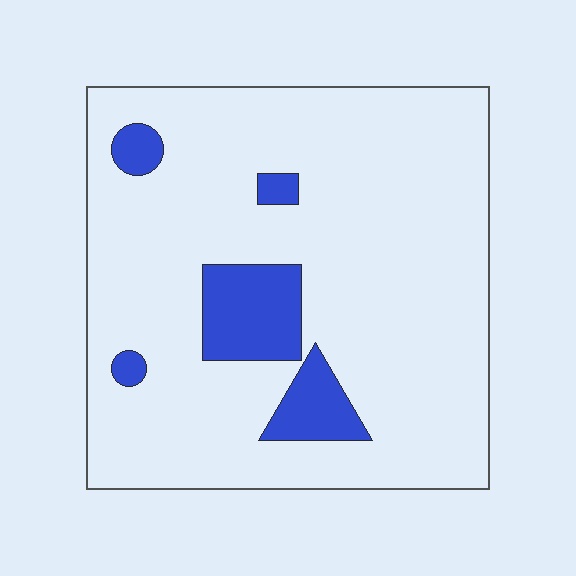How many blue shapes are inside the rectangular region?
5.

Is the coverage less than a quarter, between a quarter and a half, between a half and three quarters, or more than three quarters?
Less than a quarter.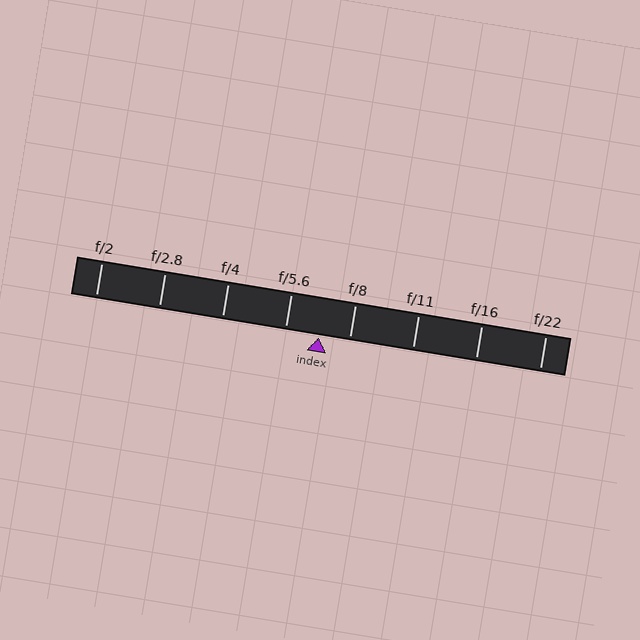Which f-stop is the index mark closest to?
The index mark is closest to f/8.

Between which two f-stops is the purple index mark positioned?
The index mark is between f/5.6 and f/8.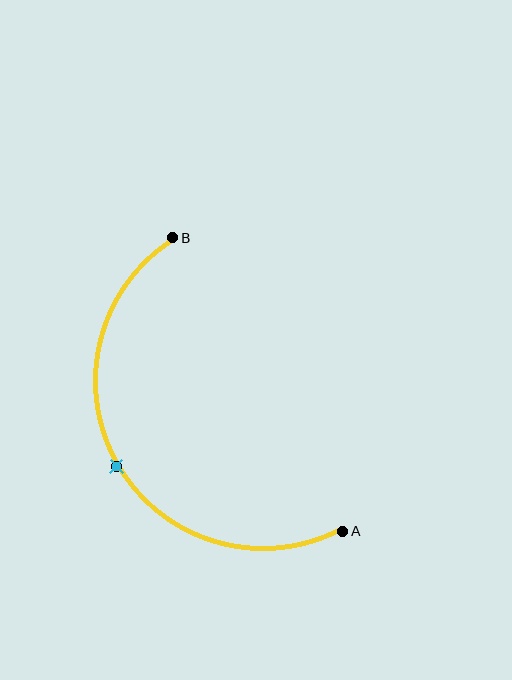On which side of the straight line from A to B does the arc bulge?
The arc bulges to the left of the straight line connecting A and B.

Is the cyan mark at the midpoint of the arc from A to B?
Yes. The cyan mark lies on the arc at equal arc-length from both A and B — it is the arc midpoint.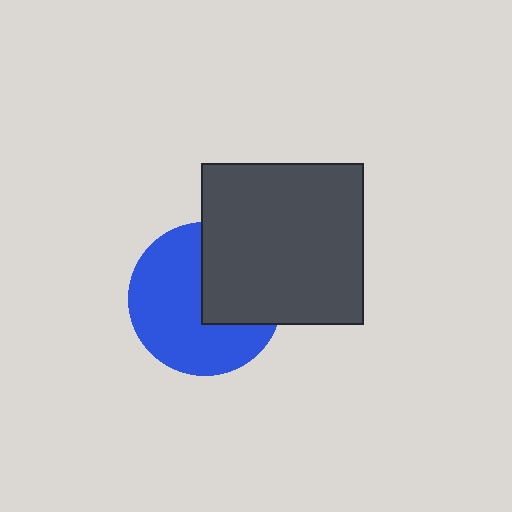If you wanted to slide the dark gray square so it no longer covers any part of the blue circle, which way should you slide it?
Slide it right — that is the most direct way to separate the two shapes.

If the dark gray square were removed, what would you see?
You would see the complete blue circle.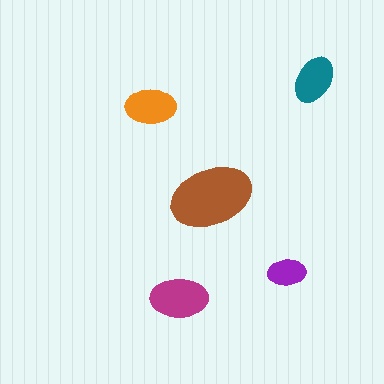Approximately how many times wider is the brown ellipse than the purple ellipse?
About 2 times wider.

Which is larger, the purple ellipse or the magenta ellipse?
The magenta one.